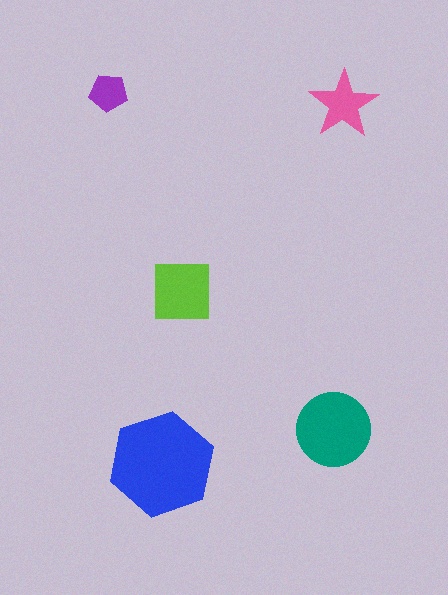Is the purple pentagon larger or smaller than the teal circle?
Smaller.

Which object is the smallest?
The purple pentagon.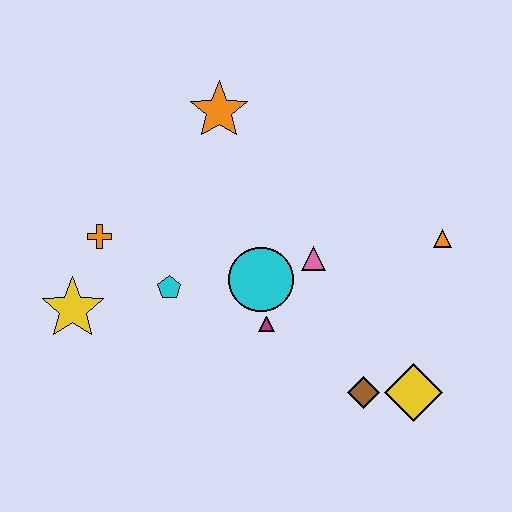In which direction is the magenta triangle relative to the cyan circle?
The magenta triangle is below the cyan circle.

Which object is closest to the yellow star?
The orange cross is closest to the yellow star.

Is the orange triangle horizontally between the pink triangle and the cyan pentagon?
No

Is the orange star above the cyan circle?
Yes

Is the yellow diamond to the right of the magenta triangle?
Yes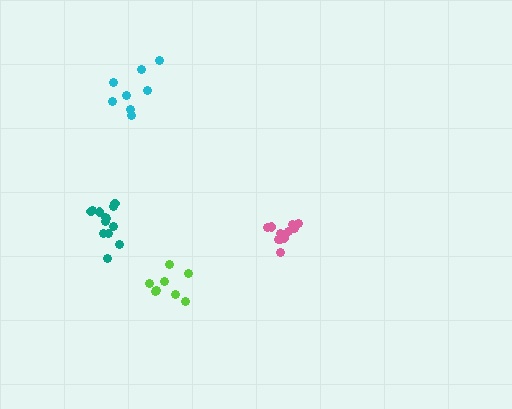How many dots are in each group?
Group 1: 11 dots, Group 2: 8 dots, Group 3: 8 dots, Group 4: 13 dots (40 total).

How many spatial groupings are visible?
There are 4 spatial groupings.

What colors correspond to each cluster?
The clusters are colored: pink, lime, cyan, teal.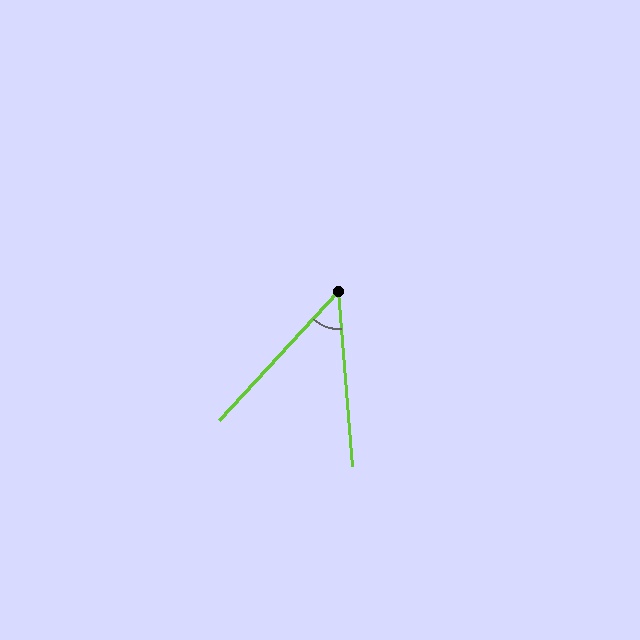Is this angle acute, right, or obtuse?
It is acute.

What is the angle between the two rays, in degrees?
Approximately 47 degrees.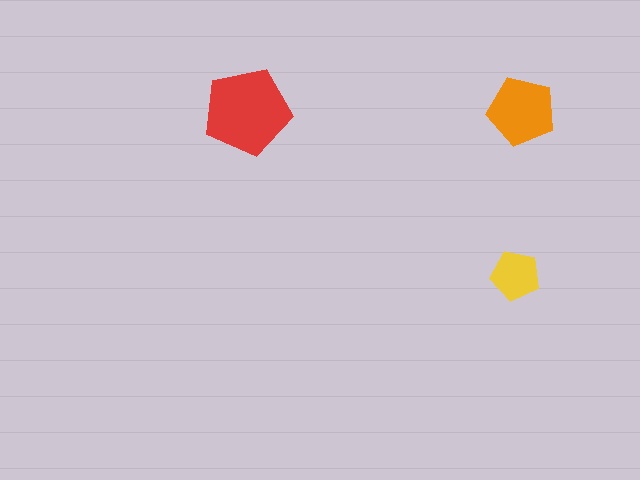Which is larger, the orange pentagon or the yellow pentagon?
The orange one.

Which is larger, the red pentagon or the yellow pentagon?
The red one.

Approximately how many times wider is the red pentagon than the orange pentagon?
About 1.5 times wider.